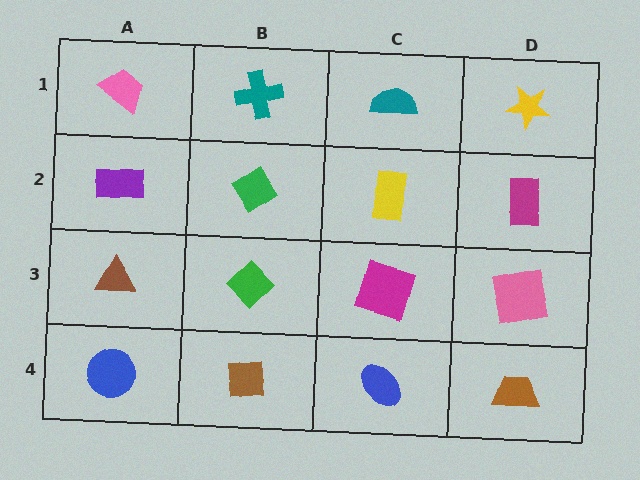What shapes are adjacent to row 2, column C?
A teal semicircle (row 1, column C), a magenta square (row 3, column C), a green diamond (row 2, column B), a magenta rectangle (row 2, column D).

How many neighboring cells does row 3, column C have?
4.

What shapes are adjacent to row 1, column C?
A yellow rectangle (row 2, column C), a teal cross (row 1, column B), a yellow star (row 1, column D).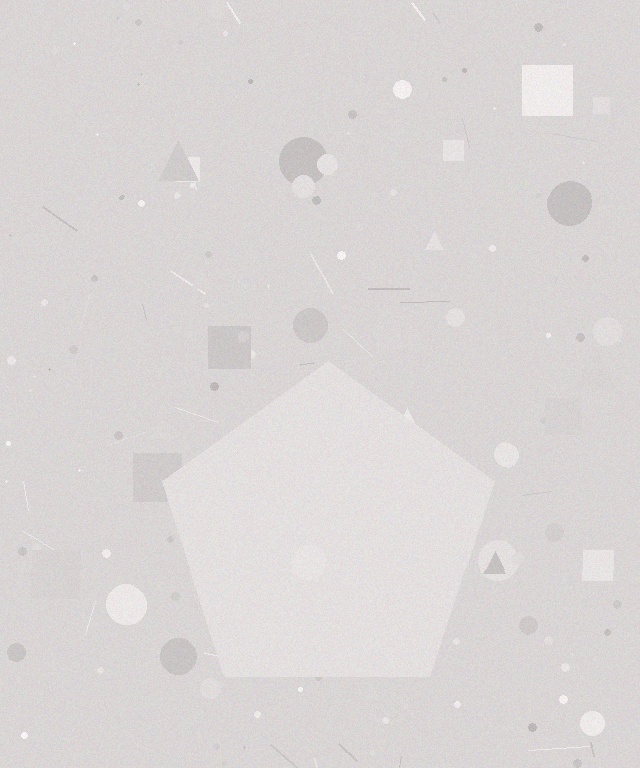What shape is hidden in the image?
A pentagon is hidden in the image.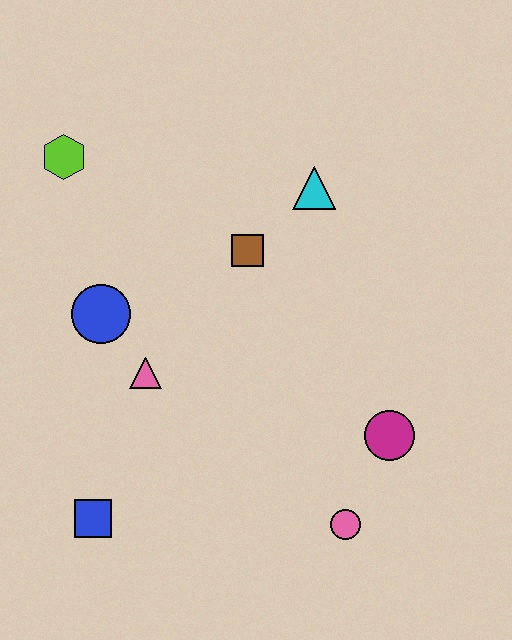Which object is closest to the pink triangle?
The blue circle is closest to the pink triangle.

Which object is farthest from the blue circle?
The pink circle is farthest from the blue circle.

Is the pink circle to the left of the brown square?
No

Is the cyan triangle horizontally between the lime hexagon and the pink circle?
Yes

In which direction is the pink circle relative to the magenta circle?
The pink circle is below the magenta circle.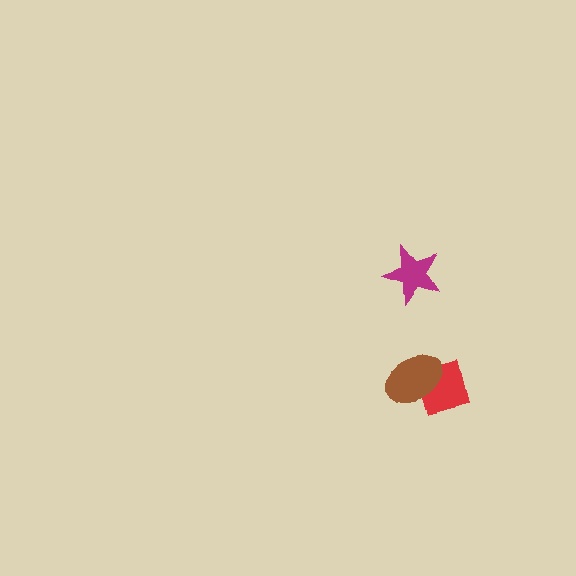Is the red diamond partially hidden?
Yes, it is partially covered by another shape.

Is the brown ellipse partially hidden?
No, no other shape covers it.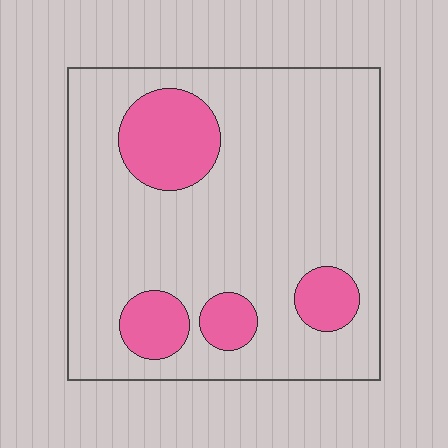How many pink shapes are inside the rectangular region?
4.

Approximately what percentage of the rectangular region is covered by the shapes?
Approximately 20%.